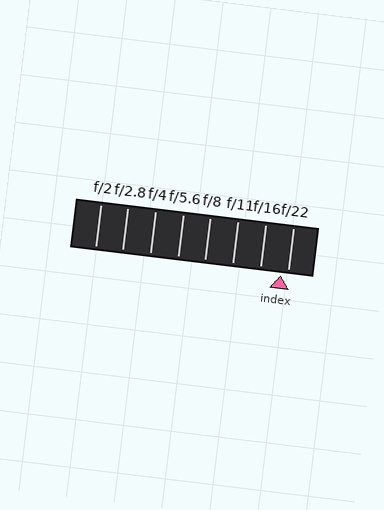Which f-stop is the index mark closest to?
The index mark is closest to f/22.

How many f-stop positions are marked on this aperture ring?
There are 8 f-stop positions marked.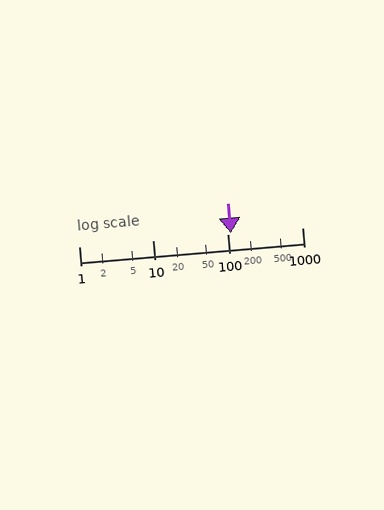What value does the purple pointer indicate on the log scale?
The pointer indicates approximately 110.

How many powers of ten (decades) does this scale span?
The scale spans 3 decades, from 1 to 1000.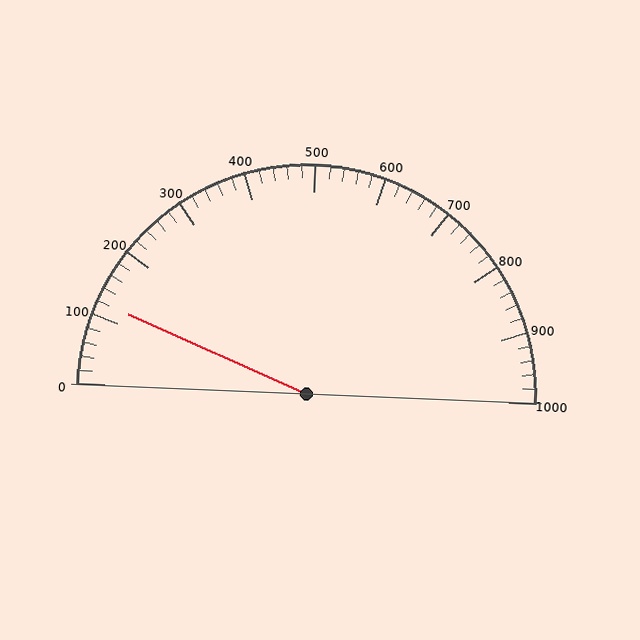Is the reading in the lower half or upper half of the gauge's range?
The reading is in the lower half of the range (0 to 1000).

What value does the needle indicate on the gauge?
The needle indicates approximately 120.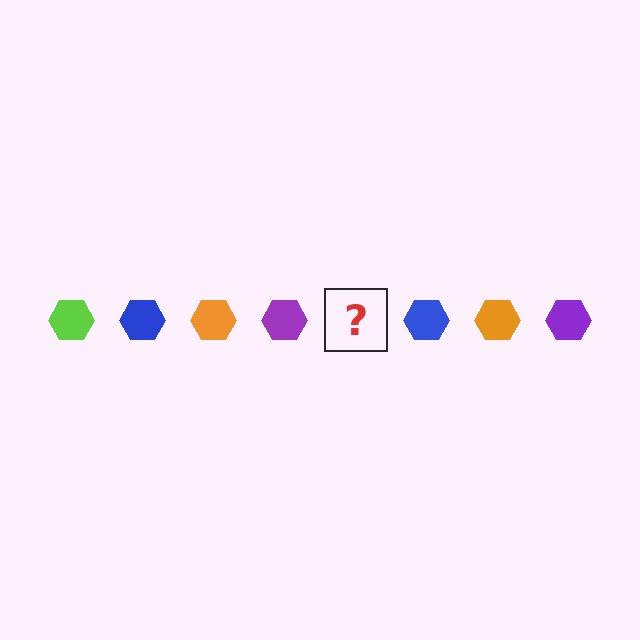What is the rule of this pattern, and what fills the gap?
The rule is that the pattern cycles through lime, blue, orange, purple hexagons. The gap should be filled with a lime hexagon.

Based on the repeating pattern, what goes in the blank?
The blank should be a lime hexagon.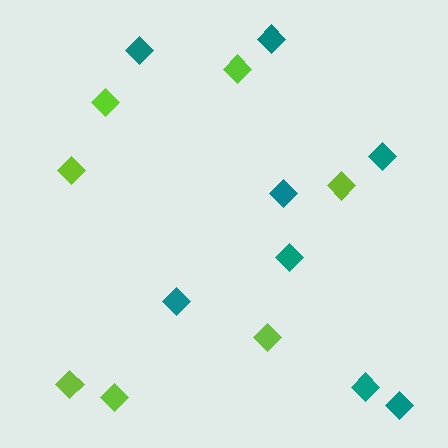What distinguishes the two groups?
There are 2 groups: one group of lime diamonds (7) and one group of teal diamonds (8).